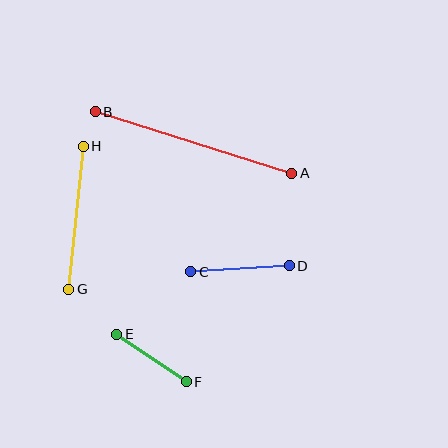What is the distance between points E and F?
The distance is approximately 84 pixels.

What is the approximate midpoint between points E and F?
The midpoint is at approximately (151, 358) pixels.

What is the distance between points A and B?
The distance is approximately 206 pixels.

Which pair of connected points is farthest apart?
Points A and B are farthest apart.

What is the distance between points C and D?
The distance is approximately 99 pixels.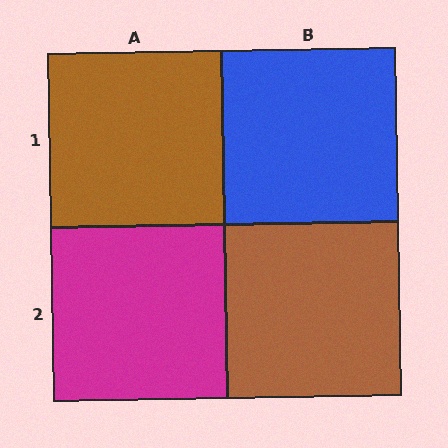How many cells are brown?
2 cells are brown.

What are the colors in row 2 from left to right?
Magenta, brown.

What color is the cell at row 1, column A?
Brown.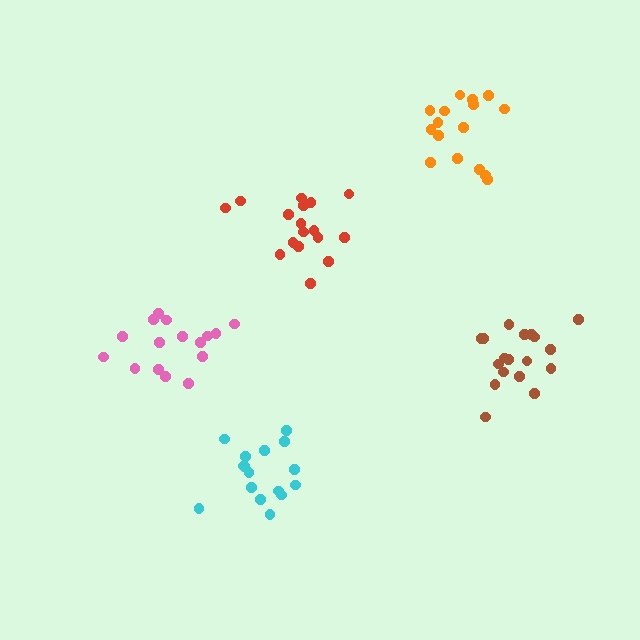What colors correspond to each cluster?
The clusters are colored: brown, red, pink, cyan, orange.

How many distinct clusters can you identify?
There are 5 distinct clusters.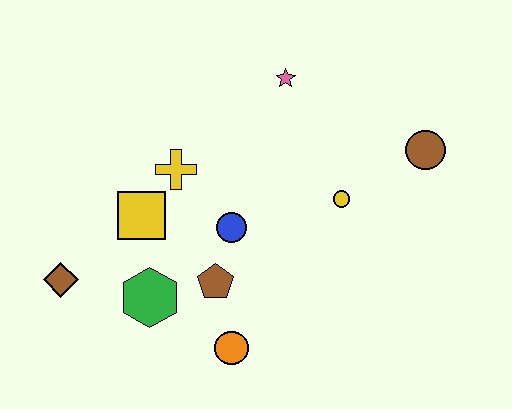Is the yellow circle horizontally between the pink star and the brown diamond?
No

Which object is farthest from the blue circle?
The brown circle is farthest from the blue circle.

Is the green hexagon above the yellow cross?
No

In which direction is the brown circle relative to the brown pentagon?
The brown circle is to the right of the brown pentagon.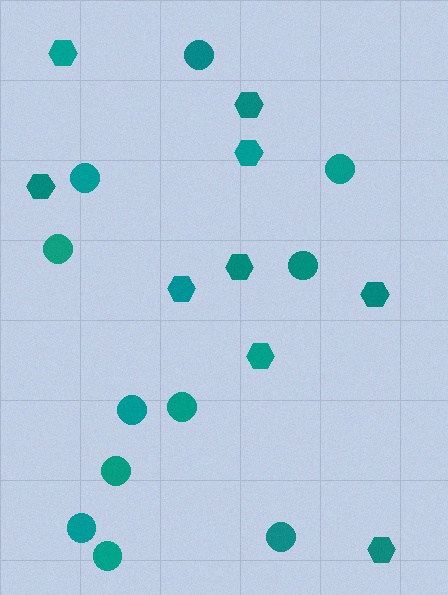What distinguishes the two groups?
There are 2 groups: one group of hexagons (9) and one group of circles (11).